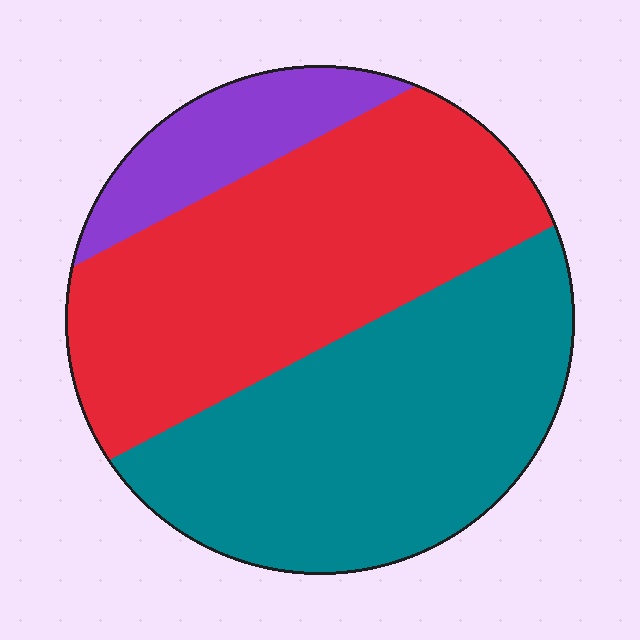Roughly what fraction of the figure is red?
Red covers 44% of the figure.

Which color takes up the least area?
Purple, at roughly 10%.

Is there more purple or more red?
Red.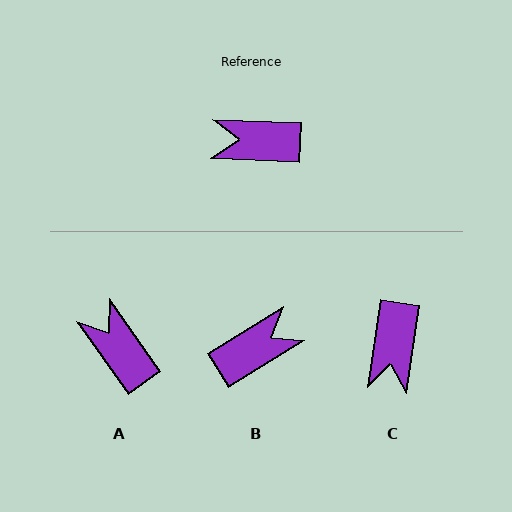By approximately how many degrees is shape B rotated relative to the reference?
Approximately 146 degrees clockwise.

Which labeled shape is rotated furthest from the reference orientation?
B, about 146 degrees away.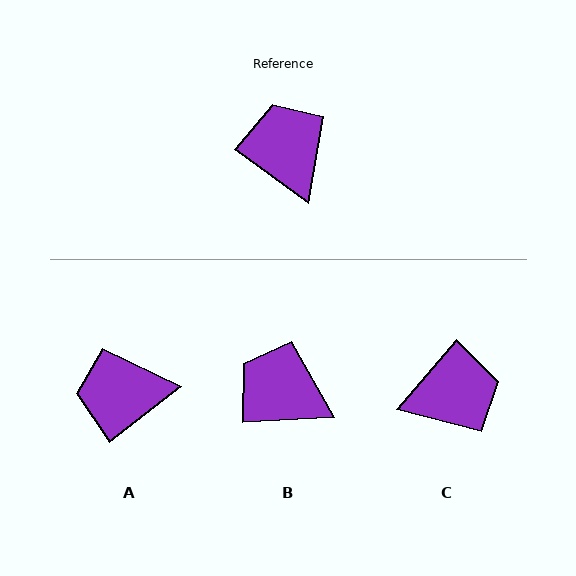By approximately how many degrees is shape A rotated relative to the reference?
Approximately 74 degrees counter-clockwise.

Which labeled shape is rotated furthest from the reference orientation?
C, about 95 degrees away.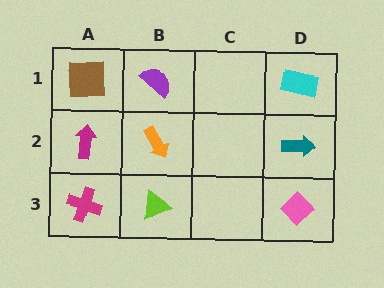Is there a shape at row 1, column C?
No, that cell is empty.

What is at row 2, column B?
An orange arrow.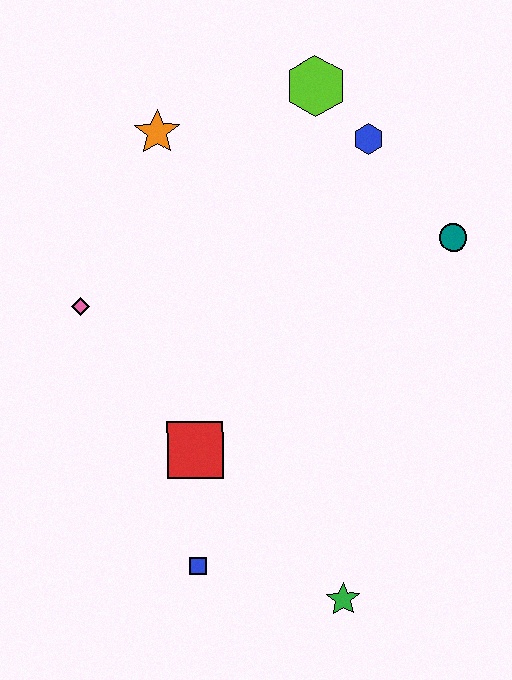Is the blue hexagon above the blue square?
Yes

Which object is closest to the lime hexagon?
The blue hexagon is closest to the lime hexagon.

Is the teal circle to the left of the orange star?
No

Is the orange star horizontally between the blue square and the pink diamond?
Yes